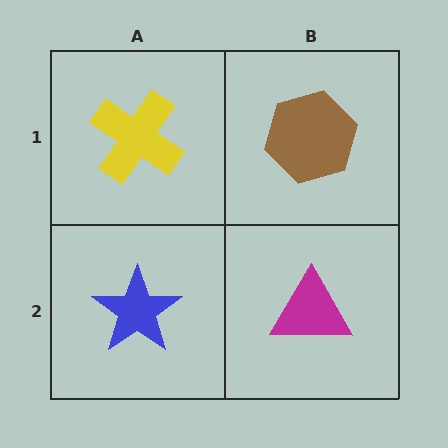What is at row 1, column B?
A brown hexagon.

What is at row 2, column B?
A magenta triangle.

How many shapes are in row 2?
2 shapes.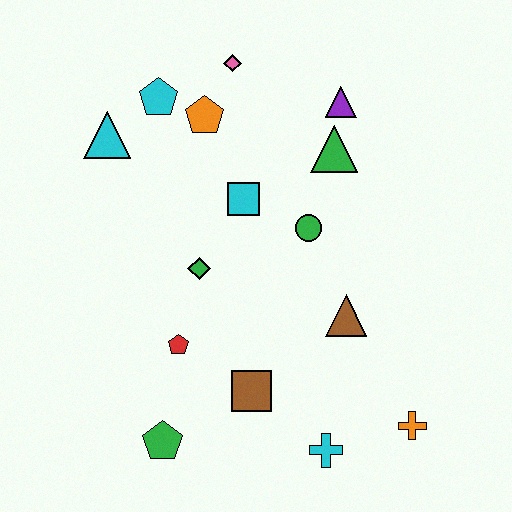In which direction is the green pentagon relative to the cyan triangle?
The green pentagon is below the cyan triangle.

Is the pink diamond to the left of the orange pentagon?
No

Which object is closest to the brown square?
The red pentagon is closest to the brown square.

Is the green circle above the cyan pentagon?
No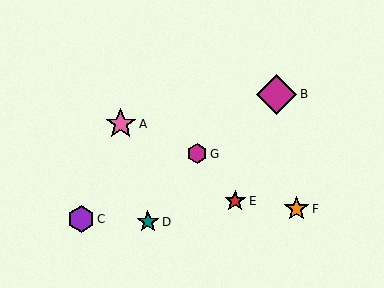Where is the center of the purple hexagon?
The center of the purple hexagon is at (81, 219).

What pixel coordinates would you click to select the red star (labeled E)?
Click at (235, 201) to select the red star E.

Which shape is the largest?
The magenta diamond (labeled B) is the largest.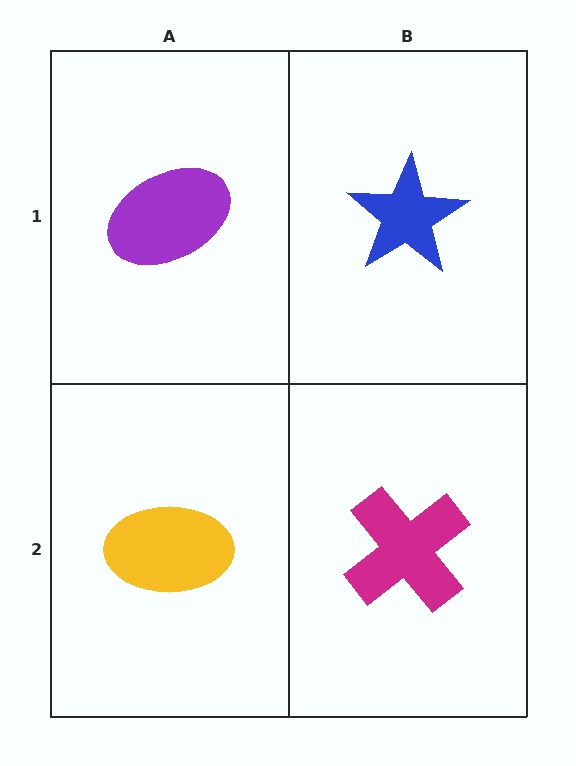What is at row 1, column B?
A blue star.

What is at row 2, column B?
A magenta cross.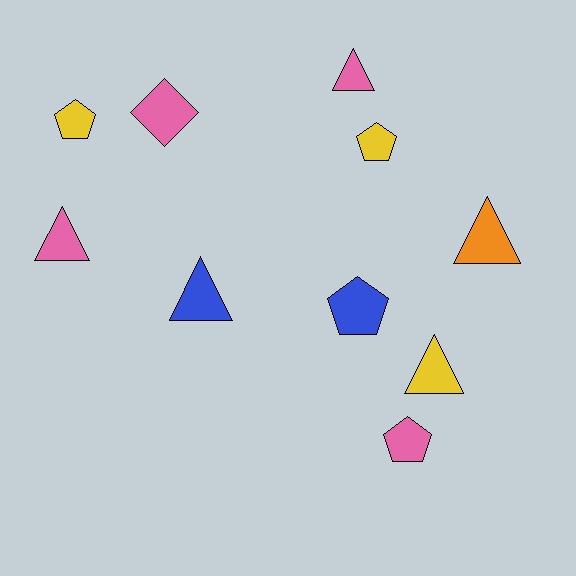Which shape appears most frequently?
Triangle, with 5 objects.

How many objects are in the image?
There are 10 objects.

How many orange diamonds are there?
There are no orange diamonds.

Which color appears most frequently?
Pink, with 4 objects.